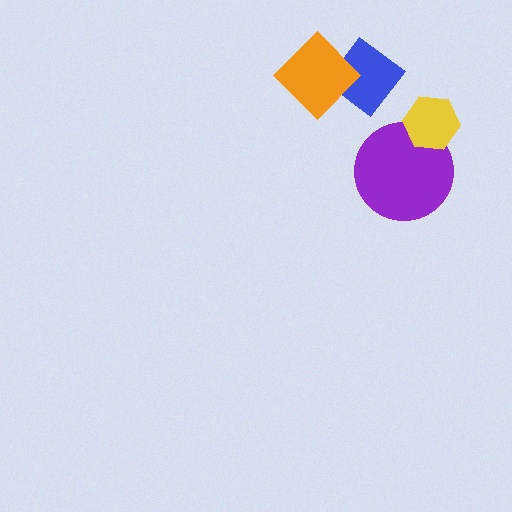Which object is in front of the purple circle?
The yellow hexagon is in front of the purple circle.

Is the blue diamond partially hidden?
Yes, it is partially covered by another shape.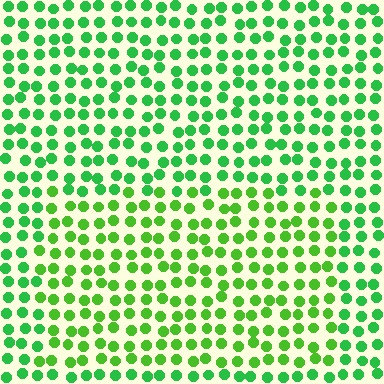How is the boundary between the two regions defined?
The boundary is defined purely by a slight shift in hue (about 24 degrees). Spacing, size, and orientation are identical on both sides.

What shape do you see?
I see a rectangle.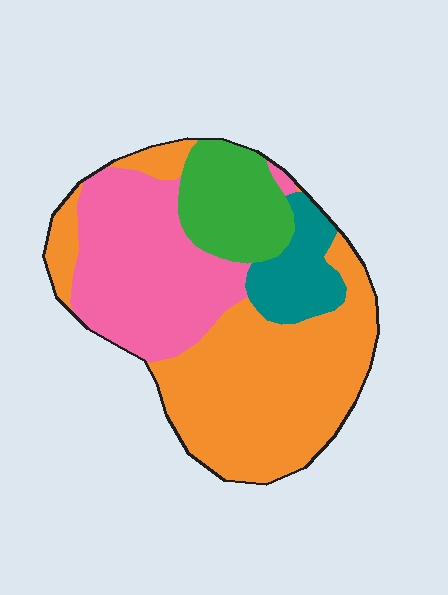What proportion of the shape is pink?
Pink covers roughly 30% of the shape.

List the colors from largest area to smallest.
From largest to smallest: orange, pink, green, teal.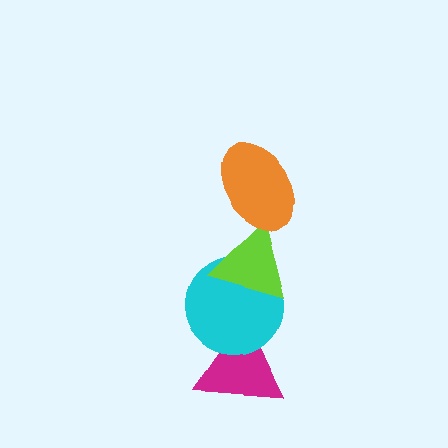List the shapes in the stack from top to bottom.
From top to bottom: the orange ellipse, the lime triangle, the cyan circle, the magenta triangle.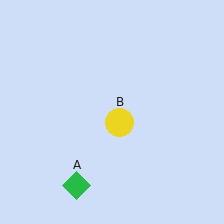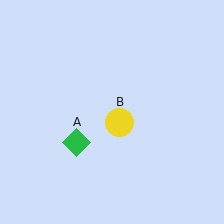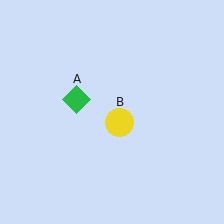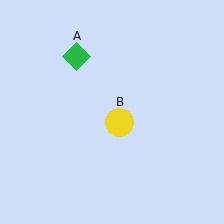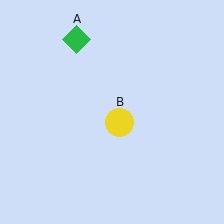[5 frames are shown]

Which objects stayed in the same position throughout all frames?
Yellow circle (object B) remained stationary.